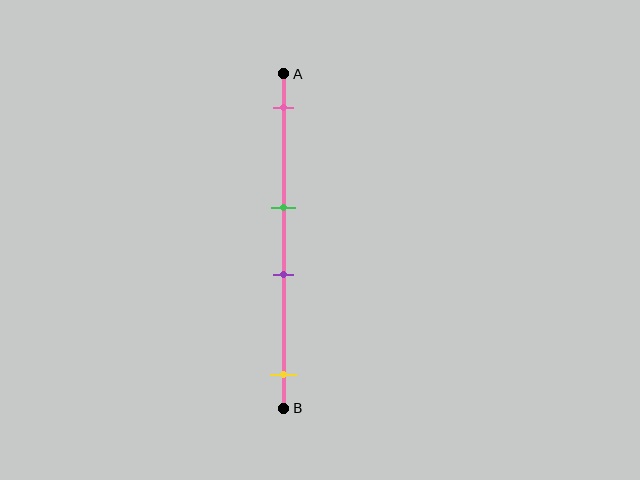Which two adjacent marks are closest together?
The green and purple marks are the closest adjacent pair.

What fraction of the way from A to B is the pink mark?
The pink mark is approximately 10% (0.1) of the way from A to B.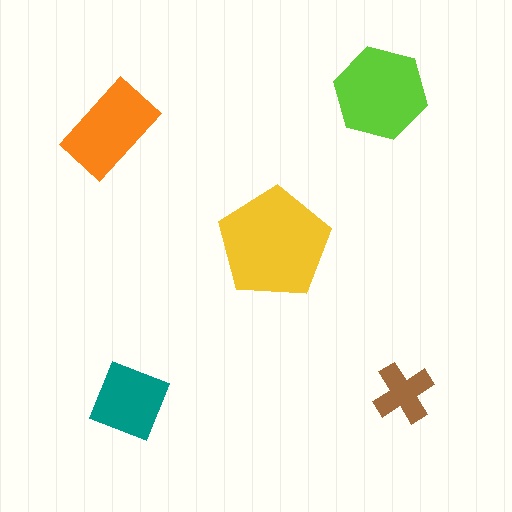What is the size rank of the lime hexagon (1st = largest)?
2nd.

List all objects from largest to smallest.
The yellow pentagon, the lime hexagon, the orange rectangle, the teal diamond, the brown cross.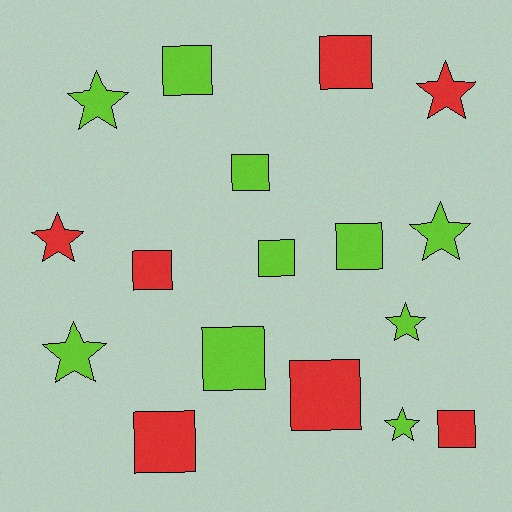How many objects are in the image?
There are 17 objects.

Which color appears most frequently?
Lime, with 10 objects.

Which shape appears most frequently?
Square, with 10 objects.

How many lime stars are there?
There are 5 lime stars.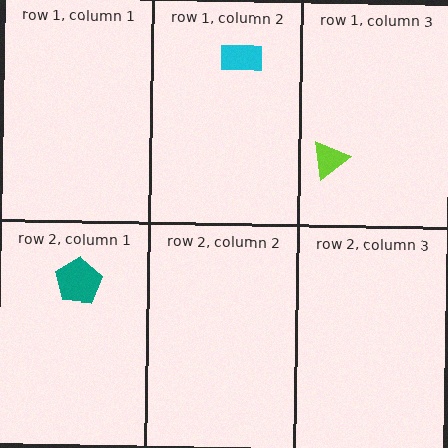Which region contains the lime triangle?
The row 1, column 3 region.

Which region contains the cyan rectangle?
The row 1, column 2 region.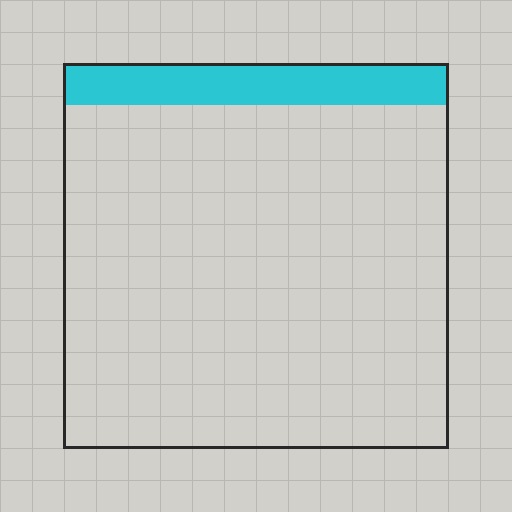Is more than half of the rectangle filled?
No.